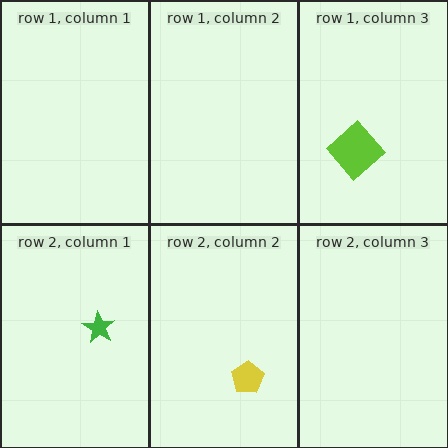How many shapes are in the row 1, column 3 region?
1.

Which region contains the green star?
The row 2, column 1 region.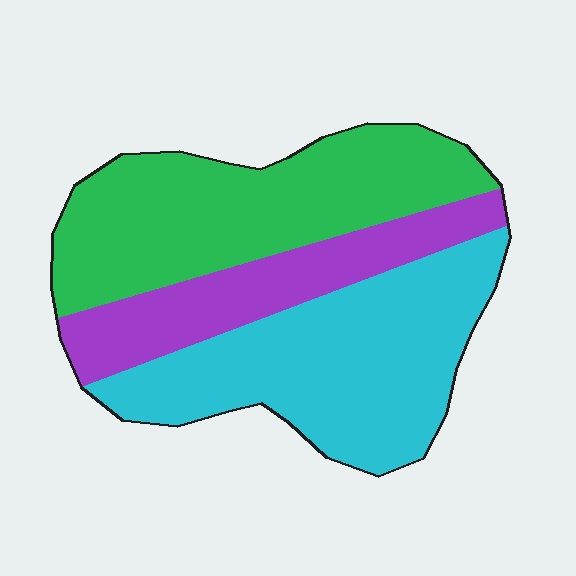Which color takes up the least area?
Purple, at roughly 20%.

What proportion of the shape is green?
Green covers 38% of the shape.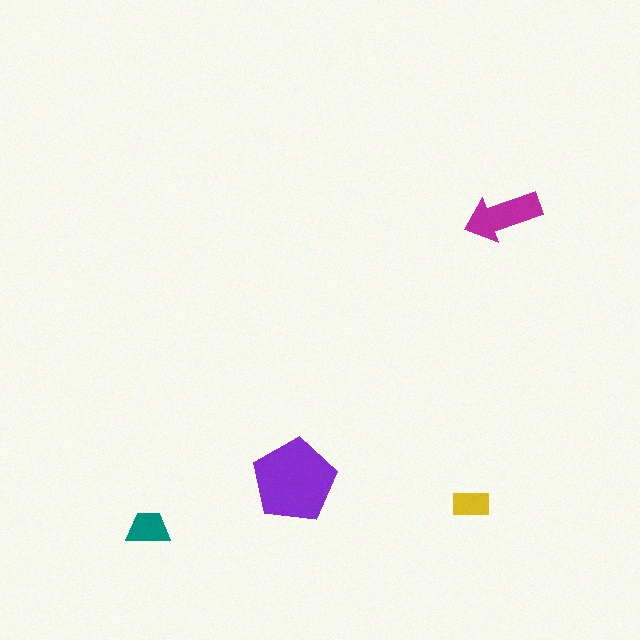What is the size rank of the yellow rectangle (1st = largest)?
4th.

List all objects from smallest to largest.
The yellow rectangle, the teal trapezoid, the magenta arrow, the purple pentagon.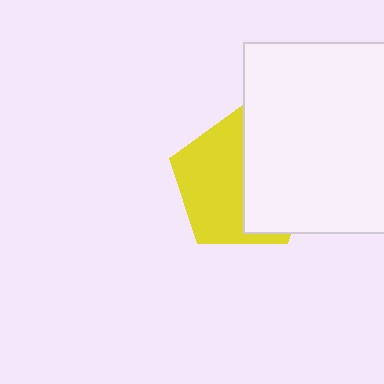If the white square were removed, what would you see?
You would see the complete yellow pentagon.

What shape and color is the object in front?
The object in front is a white square.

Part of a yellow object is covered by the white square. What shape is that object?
It is a pentagon.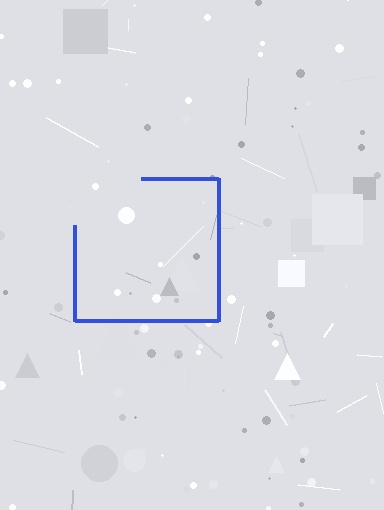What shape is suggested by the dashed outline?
The dashed outline suggests a square.